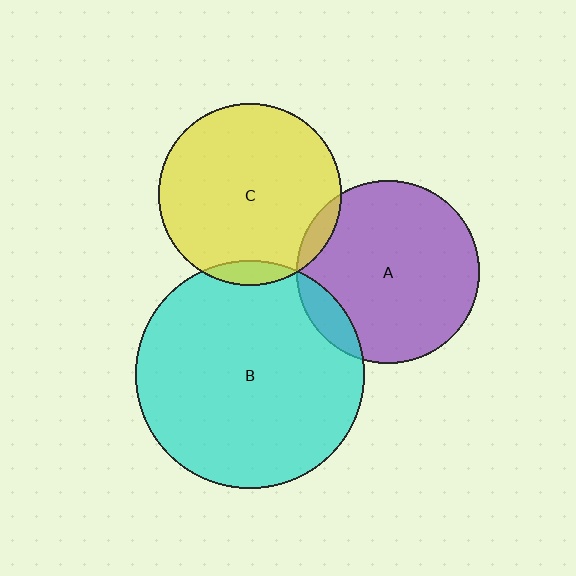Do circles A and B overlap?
Yes.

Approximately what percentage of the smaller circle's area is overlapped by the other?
Approximately 10%.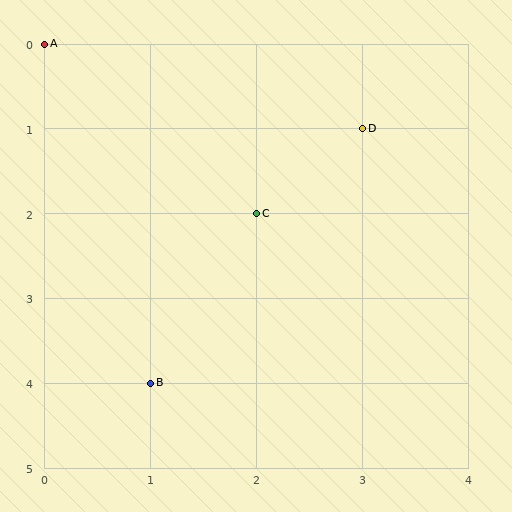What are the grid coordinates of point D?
Point D is at grid coordinates (3, 1).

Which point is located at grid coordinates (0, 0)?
Point A is at (0, 0).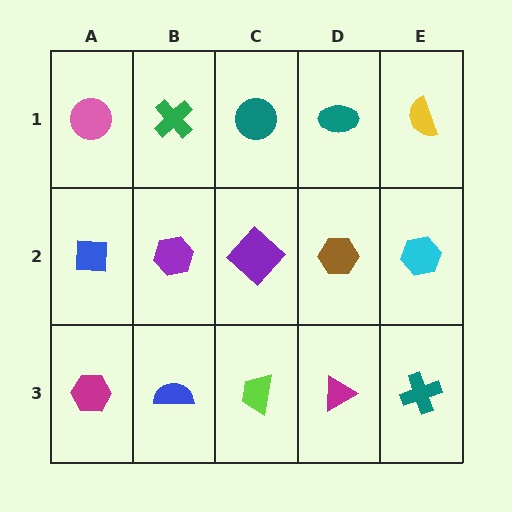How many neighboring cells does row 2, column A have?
3.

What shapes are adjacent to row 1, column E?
A cyan hexagon (row 2, column E), a teal ellipse (row 1, column D).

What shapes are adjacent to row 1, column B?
A purple hexagon (row 2, column B), a pink circle (row 1, column A), a teal circle (row 1, column C).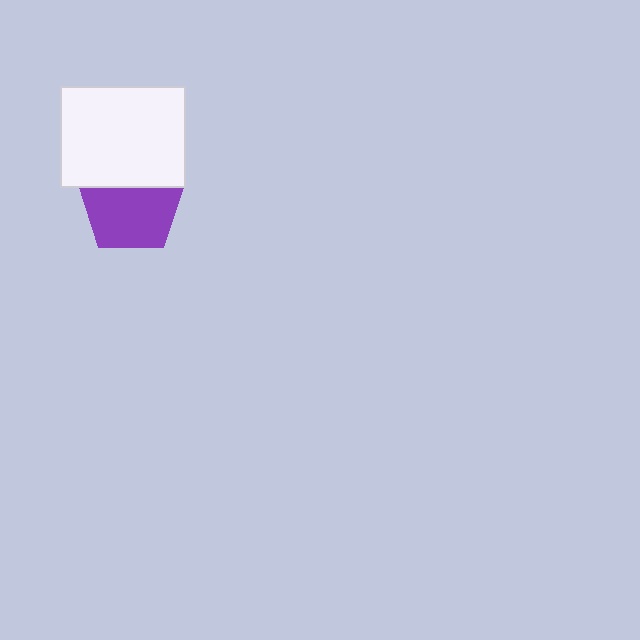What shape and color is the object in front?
The object in front is a white rectangle.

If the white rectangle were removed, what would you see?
You would see the complete purple pentagon.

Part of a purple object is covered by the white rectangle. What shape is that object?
It is a pentagon.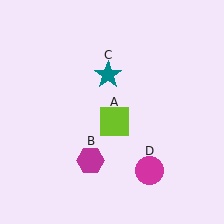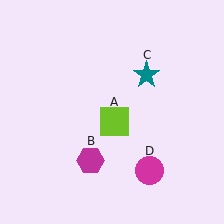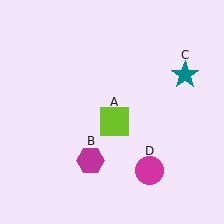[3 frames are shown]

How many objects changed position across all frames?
1 object changed position: teal star (object C).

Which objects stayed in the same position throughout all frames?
Lime square (object A) and magenta hexagon (object B) and magenta circle (object D) remained stationary.